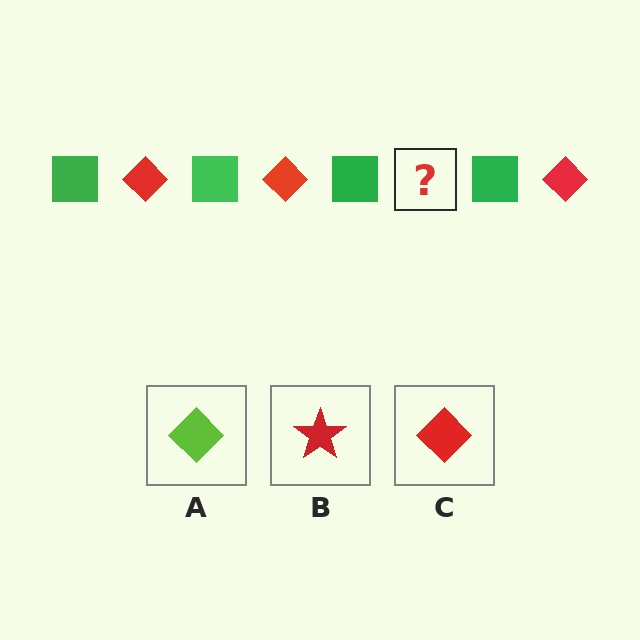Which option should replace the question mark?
Option C.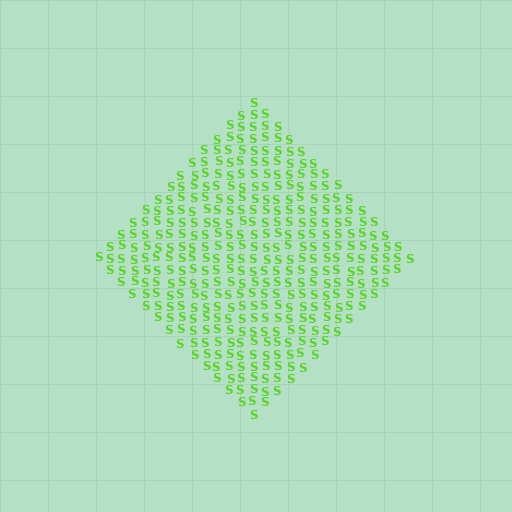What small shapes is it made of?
It is made of small letter S's.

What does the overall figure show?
The overall figure shows a diamond.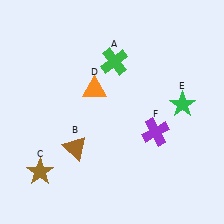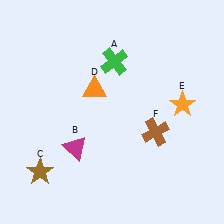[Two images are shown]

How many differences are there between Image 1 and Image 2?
There are 3 differences between the two images.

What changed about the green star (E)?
In Image 1, E is green. In Image 2, it changed to orange.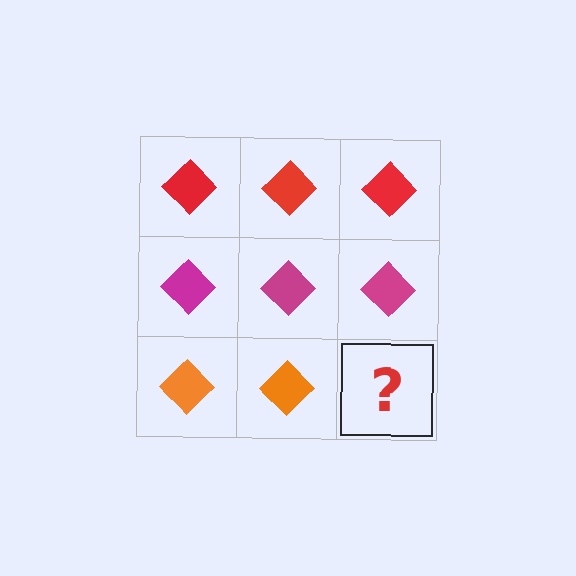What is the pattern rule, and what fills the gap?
The rule is that each row has a consistent color. The gap should be filled with an orange diamond.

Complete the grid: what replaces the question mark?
The question mark should be replaced with an orange diamond.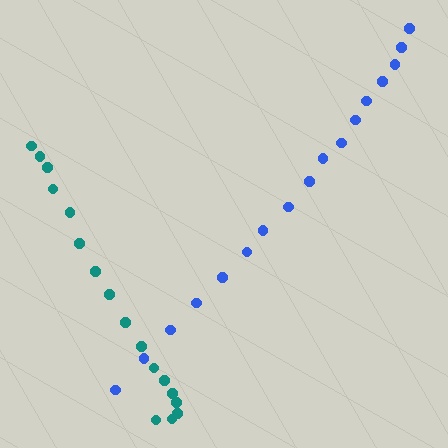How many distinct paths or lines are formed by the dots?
There are 2 distinct paths.